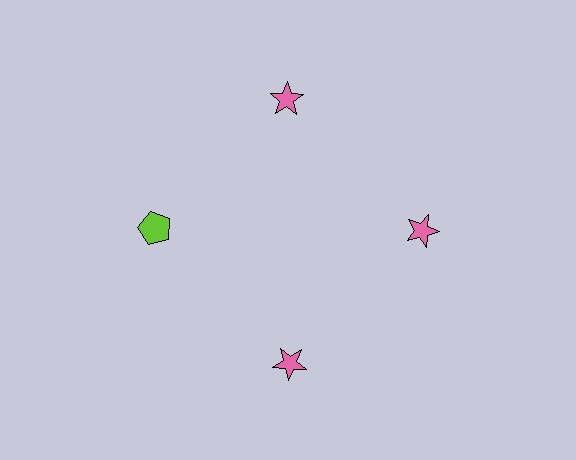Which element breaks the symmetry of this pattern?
The lime pentagon at roughly the 9 o'clock position breaks the symmetry. All other shapes are pink stars.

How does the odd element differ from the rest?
It differs in both color (lime instead of pink) and shape (pentagon instead of star).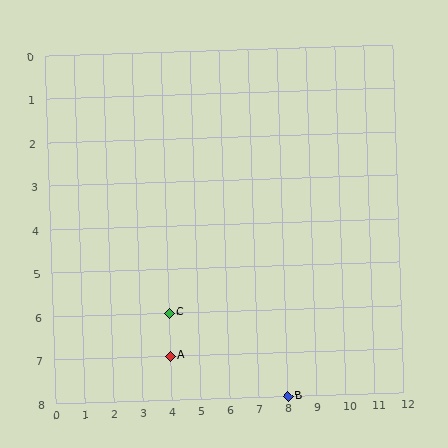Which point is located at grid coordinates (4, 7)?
Point A is at (4, 7).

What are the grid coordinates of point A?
Point A is at grid coordinates (4, 7).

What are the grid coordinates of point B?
Point B is at grid coordinates (8, 8).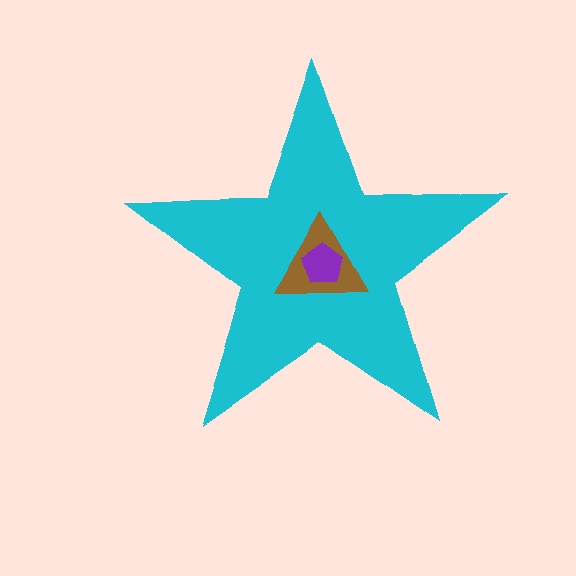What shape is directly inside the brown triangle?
The purple pentagon.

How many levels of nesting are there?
3.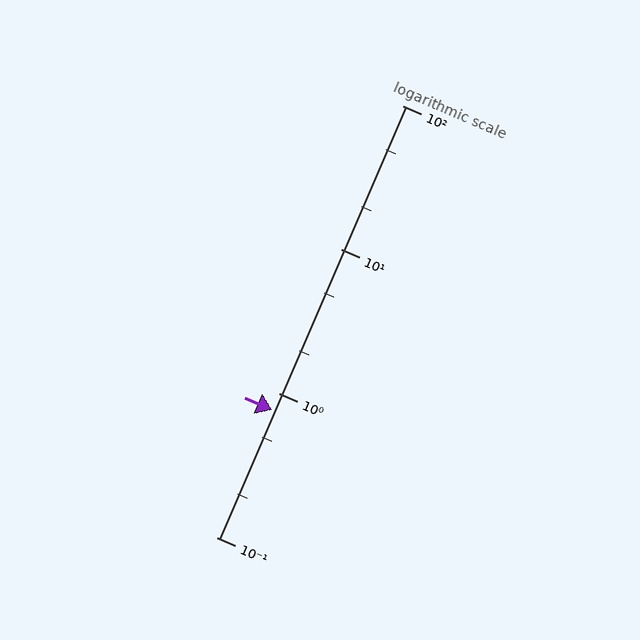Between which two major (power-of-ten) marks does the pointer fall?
The pointer is between 0.1 and 1.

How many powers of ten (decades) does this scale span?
The scale spans 3 decades, from 0.1 to 100.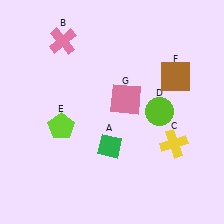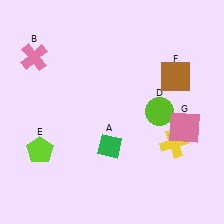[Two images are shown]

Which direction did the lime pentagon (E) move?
The lime pentagon (E) moved down.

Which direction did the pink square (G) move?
The pink square (G) moved right.